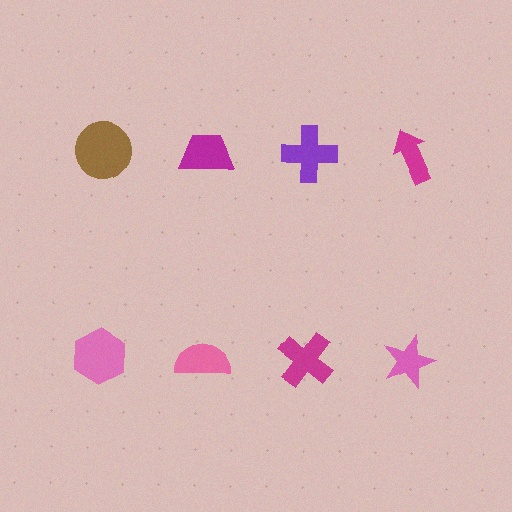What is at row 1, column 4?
A magenta arrow.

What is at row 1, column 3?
A purple cross.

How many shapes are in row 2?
4 shapes.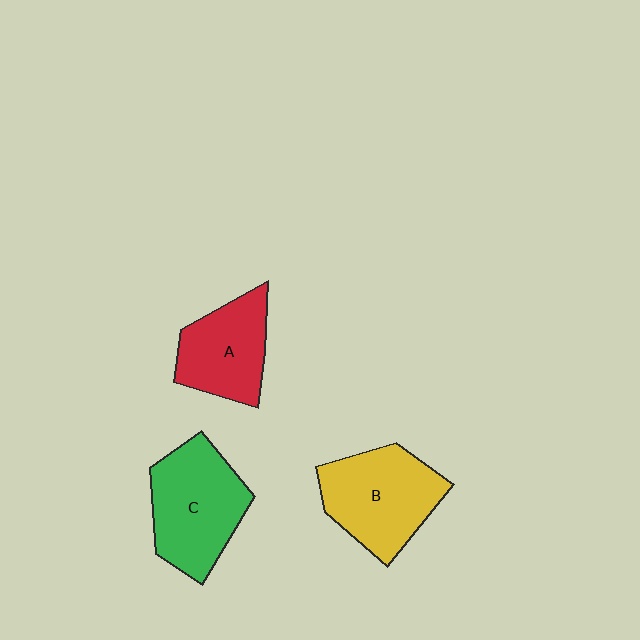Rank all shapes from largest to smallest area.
From largest to smallest: C (green), B (yellow), A (red).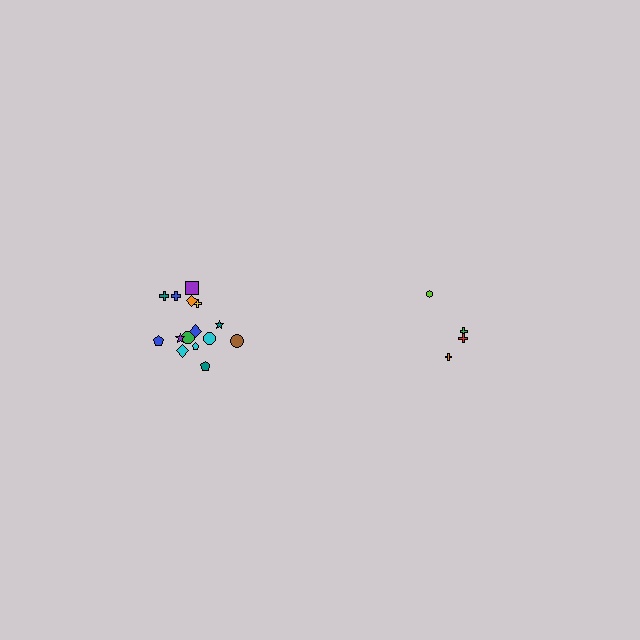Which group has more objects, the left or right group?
The left group.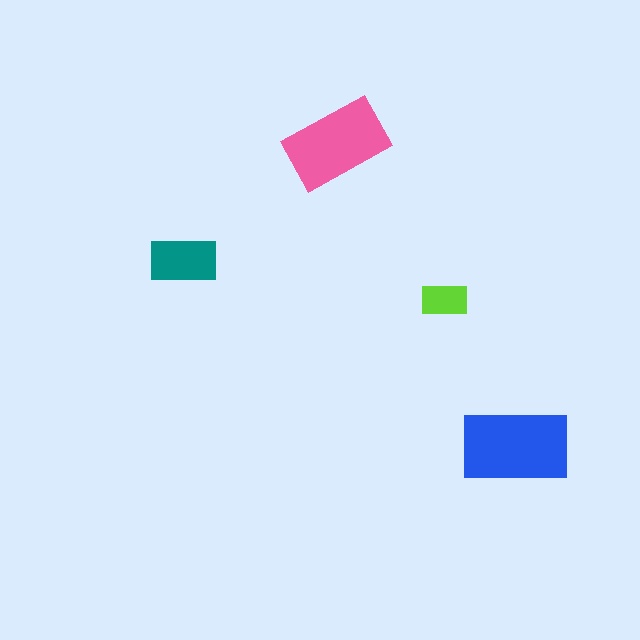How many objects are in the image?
There are 4 objects in the image.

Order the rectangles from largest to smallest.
the blue one, the pink one, the teal one, the lime one.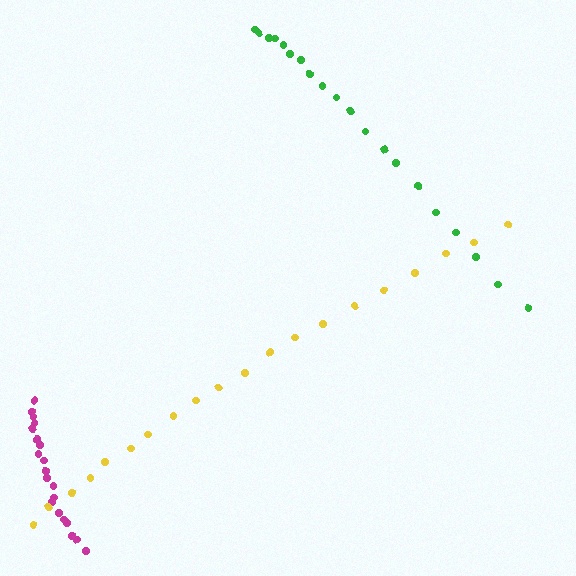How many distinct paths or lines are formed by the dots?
There are 3 distinct paths.